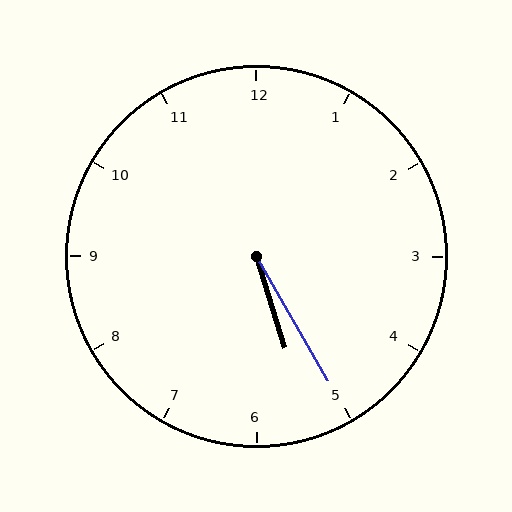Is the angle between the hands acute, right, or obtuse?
It is acute.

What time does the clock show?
5:25.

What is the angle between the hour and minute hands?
Approximately 12 degrees.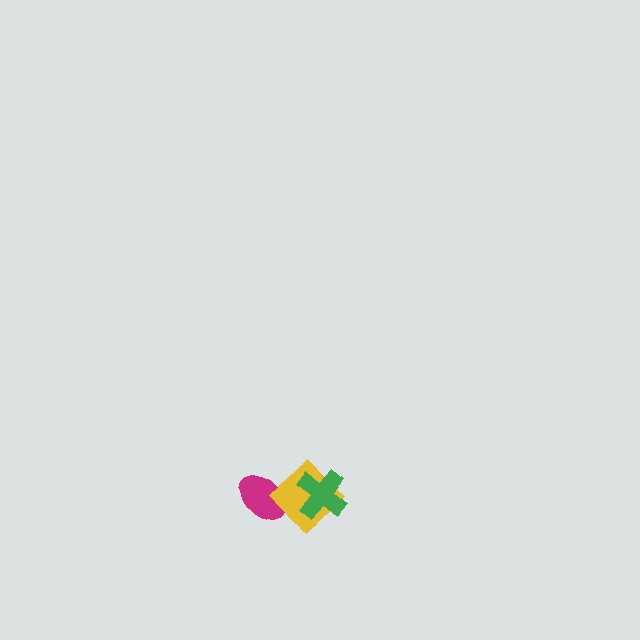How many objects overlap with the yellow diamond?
2 objects overlap with the yellow diamond.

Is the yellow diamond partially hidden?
Yes, it is partially covered by another shape.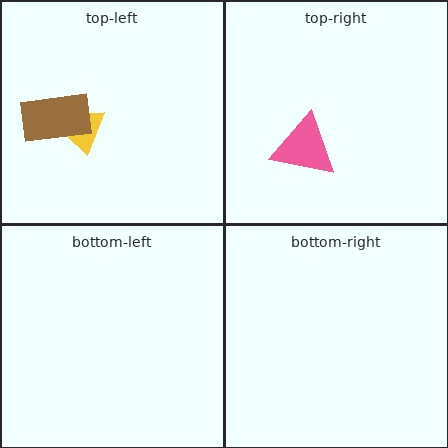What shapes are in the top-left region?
The yellow trapezoid, the brown rectangle.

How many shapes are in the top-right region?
1.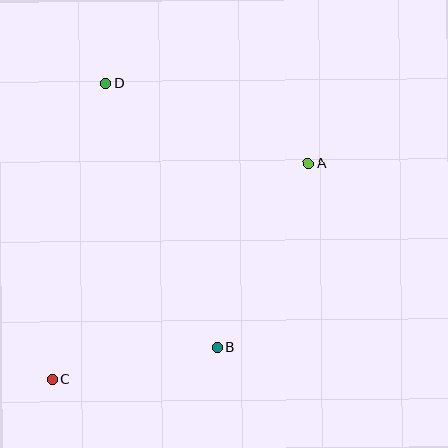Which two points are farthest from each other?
Points A and C are farthest from each other.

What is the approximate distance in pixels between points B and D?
The distance between B and D is approximately 286 pixels.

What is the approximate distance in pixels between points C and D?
The distance between C and D is approximately 301 pixels.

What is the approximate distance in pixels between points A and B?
The distance between A and B is approximately 205 pixels.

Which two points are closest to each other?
Points B and C are closest to each other.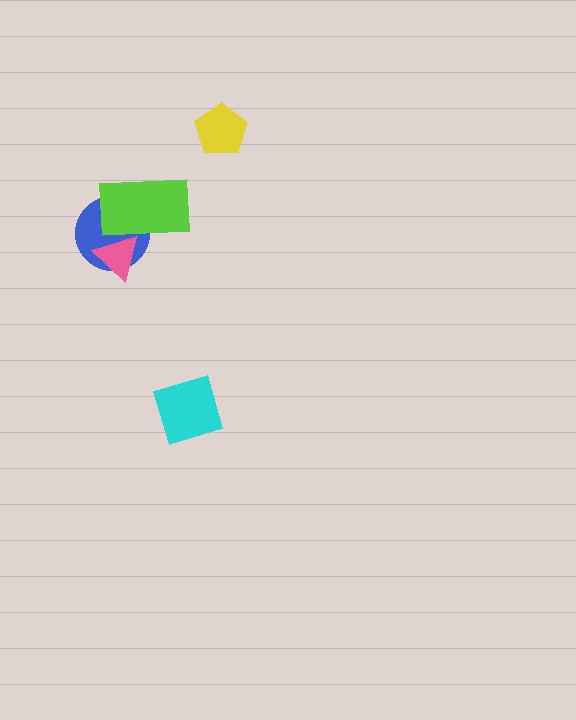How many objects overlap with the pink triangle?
2 objects overlap with the pink triangle.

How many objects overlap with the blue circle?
2 objects overlap with the blue circle.